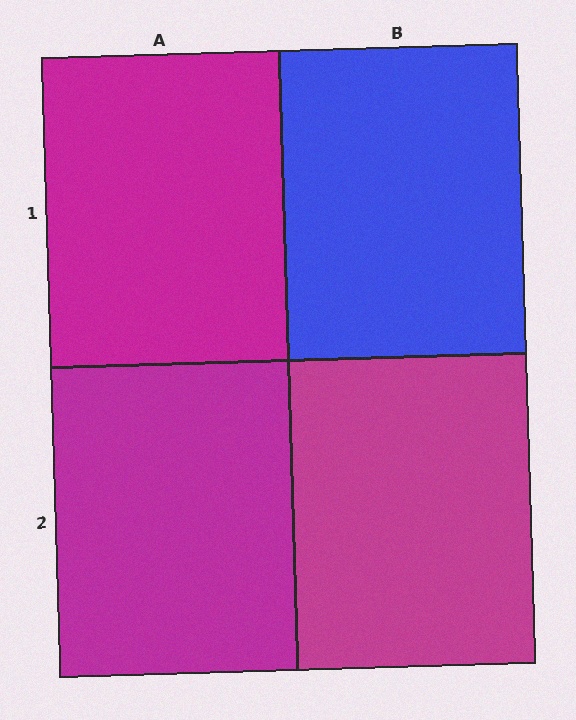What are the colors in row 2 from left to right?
Magenta, magenta.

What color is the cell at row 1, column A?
Magenta.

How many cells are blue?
1 cell is blue.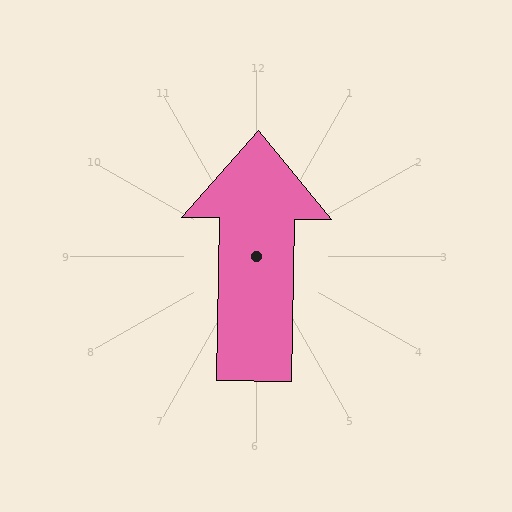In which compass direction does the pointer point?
North.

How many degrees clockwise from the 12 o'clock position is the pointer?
Approximately 1 degrees.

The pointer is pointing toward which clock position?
Roughly 12 o'clock.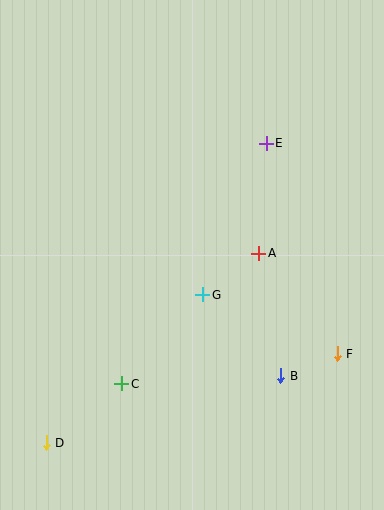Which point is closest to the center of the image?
Point G at (203, 295) is closest to the center.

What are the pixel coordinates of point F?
Point F is at (337, 354).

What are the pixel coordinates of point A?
Point A is at (259, 253).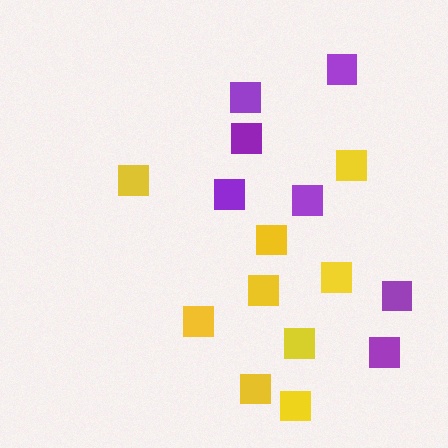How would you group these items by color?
There are 2 groups: one group of yellow squares (9) and one group of purple squares (7).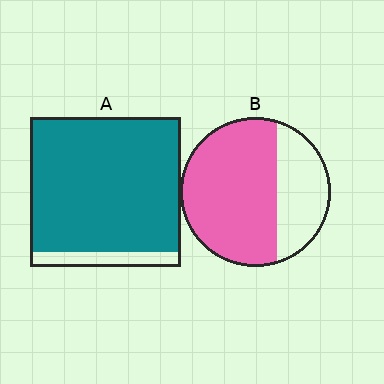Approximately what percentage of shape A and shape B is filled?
A is approximately 90% and B is approximately 70%.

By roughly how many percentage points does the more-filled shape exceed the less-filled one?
By roughly 20 percentage points (A over B).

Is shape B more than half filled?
Yes.